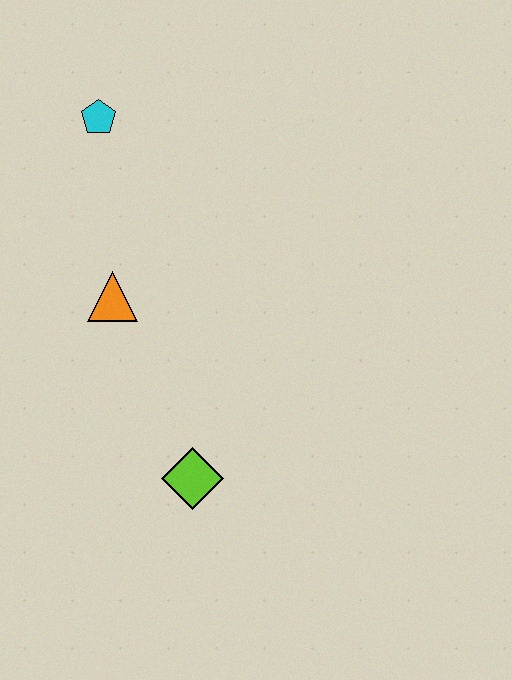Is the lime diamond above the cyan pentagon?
No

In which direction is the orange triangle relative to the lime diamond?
The orange triangle is above the lime diamond.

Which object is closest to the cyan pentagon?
The orange triangle is closest to the cyan pentagon.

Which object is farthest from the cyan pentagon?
The lime diamond is farthest from the cyan pentagon.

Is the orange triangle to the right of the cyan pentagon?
Yes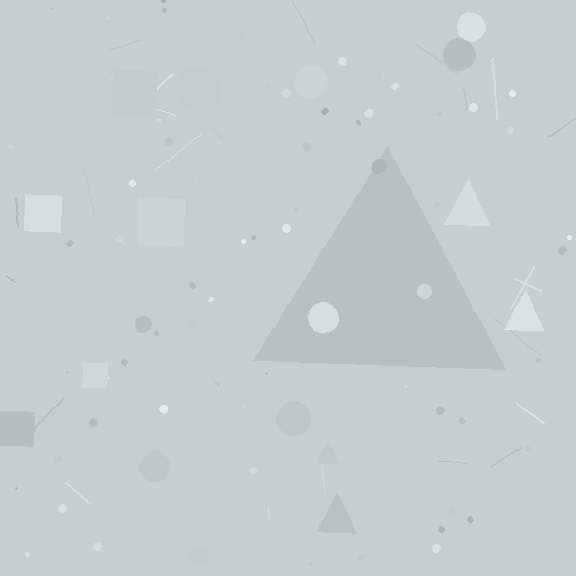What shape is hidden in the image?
A triangle is hidden in the image.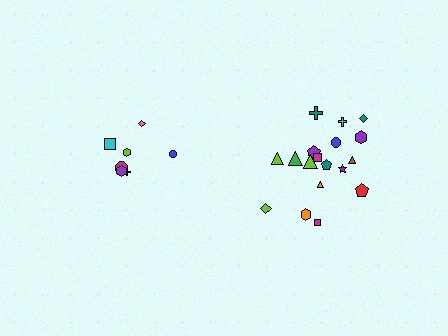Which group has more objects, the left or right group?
The right group.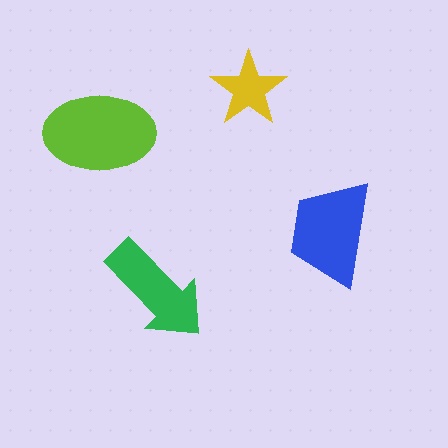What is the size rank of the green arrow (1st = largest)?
3rd.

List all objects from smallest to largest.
The yellow star, the green arrow, the blue trapezoid, the lime ellipse.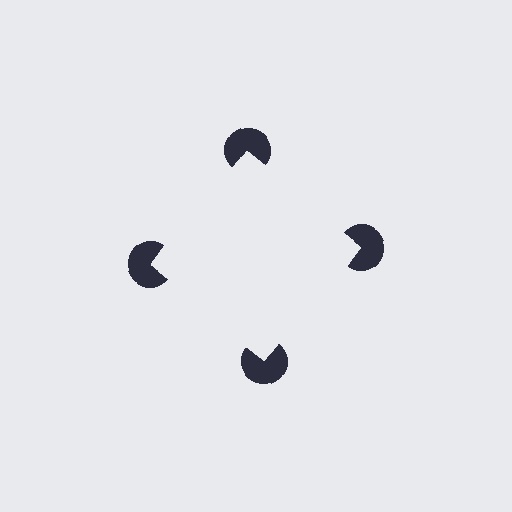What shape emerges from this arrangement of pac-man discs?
An illusory square — its edges are inferred from the aligned wedge cuts in the pac-man discs, not physically drawn.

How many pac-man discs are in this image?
There are 4 — one at each vertex of the illusory square.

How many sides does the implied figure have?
4 sides.